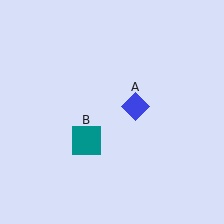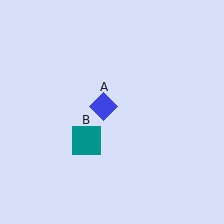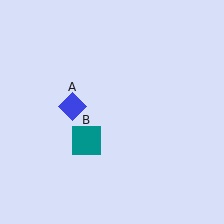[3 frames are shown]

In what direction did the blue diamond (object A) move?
The blue diamond (object A) moved left.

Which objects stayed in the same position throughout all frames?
Teal square (object B) remained stationary.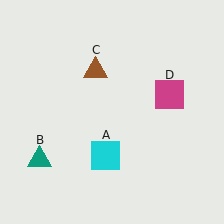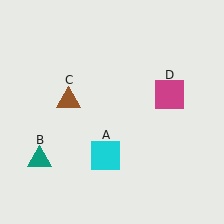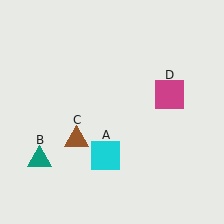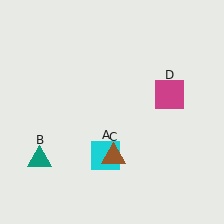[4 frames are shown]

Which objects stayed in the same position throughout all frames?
Cyan square (object A) and teal triangle (object B) and magenta square (object D) remained stationary.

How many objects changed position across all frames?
1 object changed position: brown triangle (object C).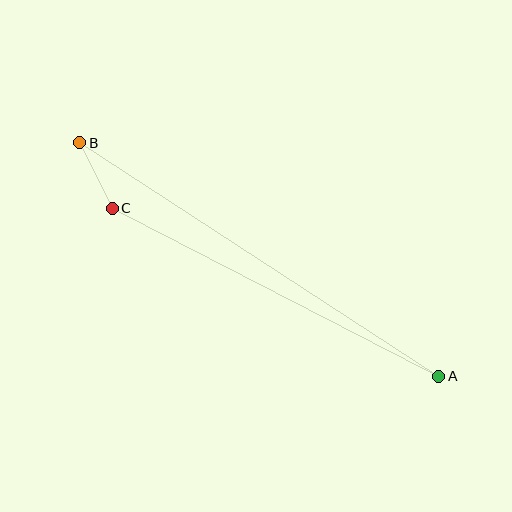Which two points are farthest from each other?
Points A and B are farthest from each other.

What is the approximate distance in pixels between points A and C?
The distance between A and C is approximately 367 pixels.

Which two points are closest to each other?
Points B and C are closest to each other.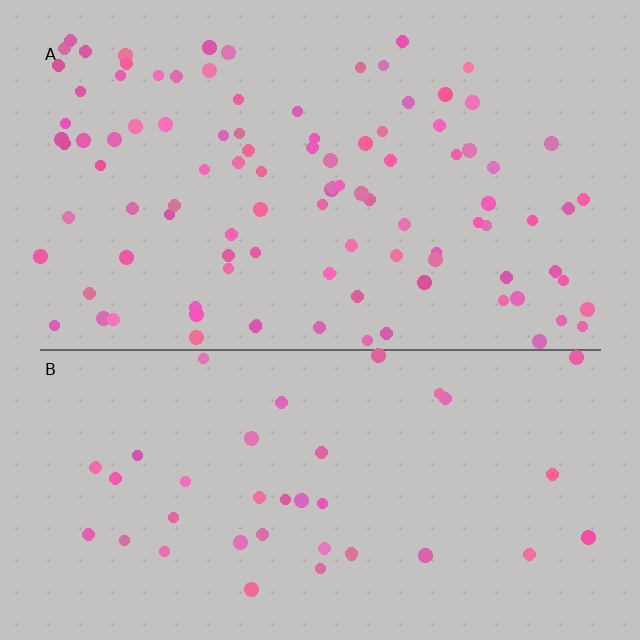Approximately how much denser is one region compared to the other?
Approximately 2.6× — region A over region B.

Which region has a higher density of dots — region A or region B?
A (the top).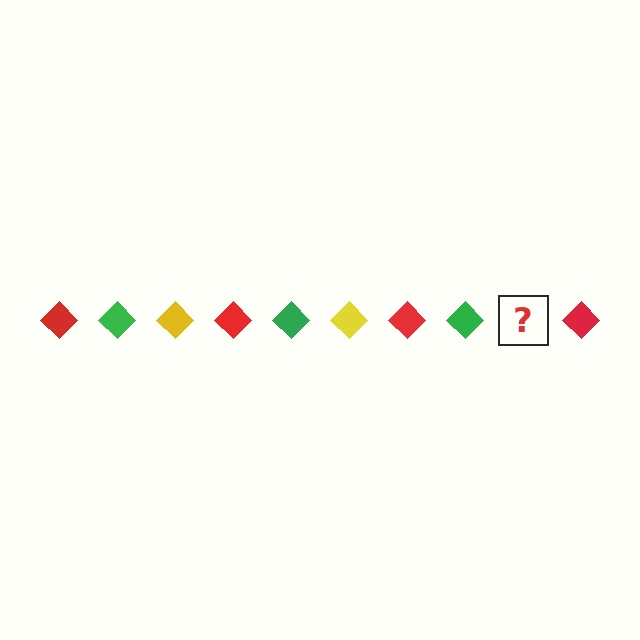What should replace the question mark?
The question mark should be replaced with a yellow diamond.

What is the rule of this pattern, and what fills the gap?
The rule is that the pattern cycles through red, green, yellow diamonds. The gap should be filled with a yellow diamond.